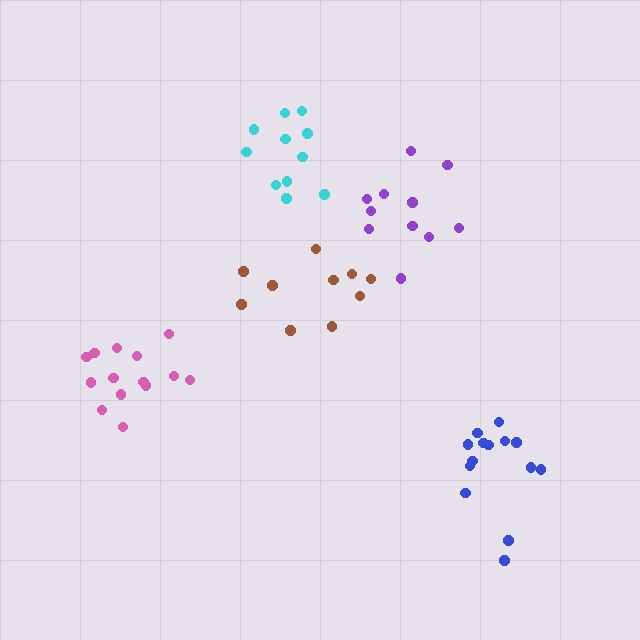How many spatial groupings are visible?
There are 5 spatial groupings.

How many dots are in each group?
Group 1: 11 dots, Group 2: 15 dots, Group 3: 10 dots, Group 4: 14 dots, Group 5: 11 dots (61 total).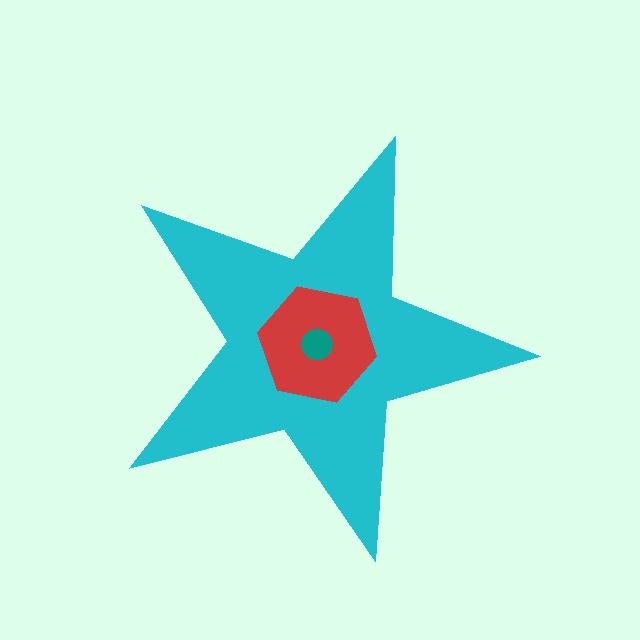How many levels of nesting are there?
3.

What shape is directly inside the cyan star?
The red hexagon.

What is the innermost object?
The teal circle.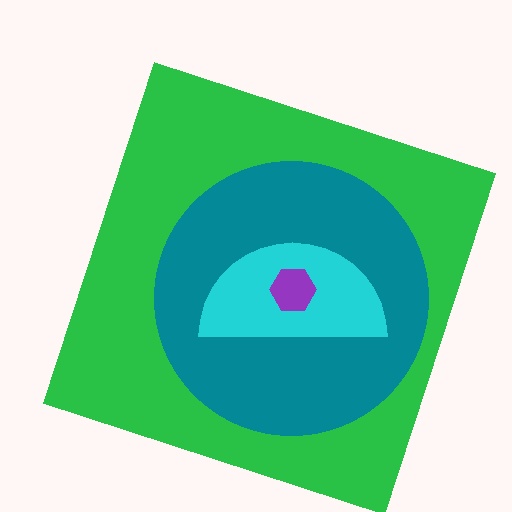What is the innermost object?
The purple hexagon.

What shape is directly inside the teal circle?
The cyan semicircle.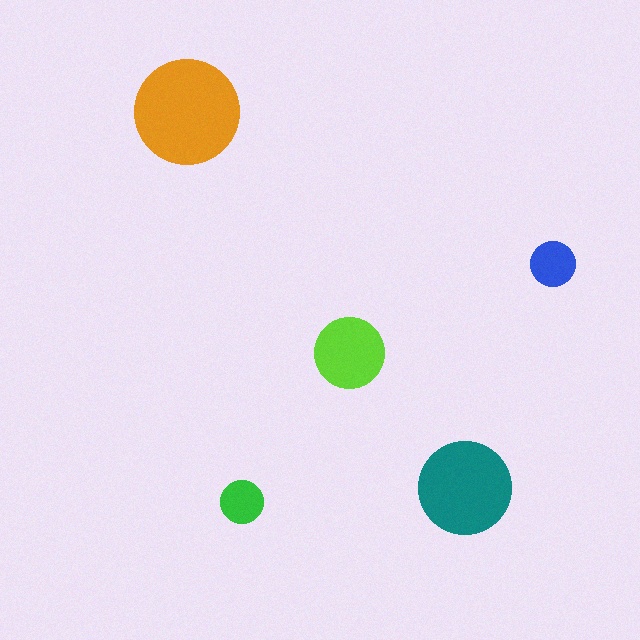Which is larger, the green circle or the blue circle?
The blue one.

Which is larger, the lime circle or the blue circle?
The lime one.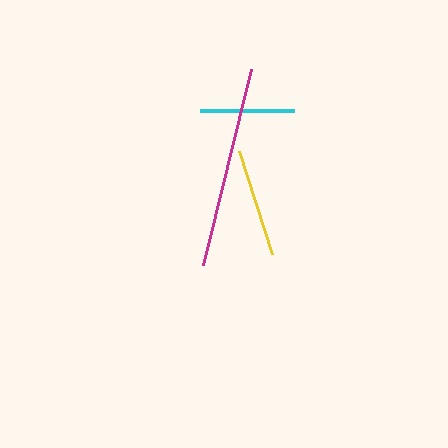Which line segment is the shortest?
The cyan line is the shortest at approximately 94 pixels.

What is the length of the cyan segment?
The cyan segment is approximately 94 pixels long.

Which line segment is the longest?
The magenta line is the longest at approximately 202 pixels.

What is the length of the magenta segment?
The magenta segment is approximately 202 pixels long.